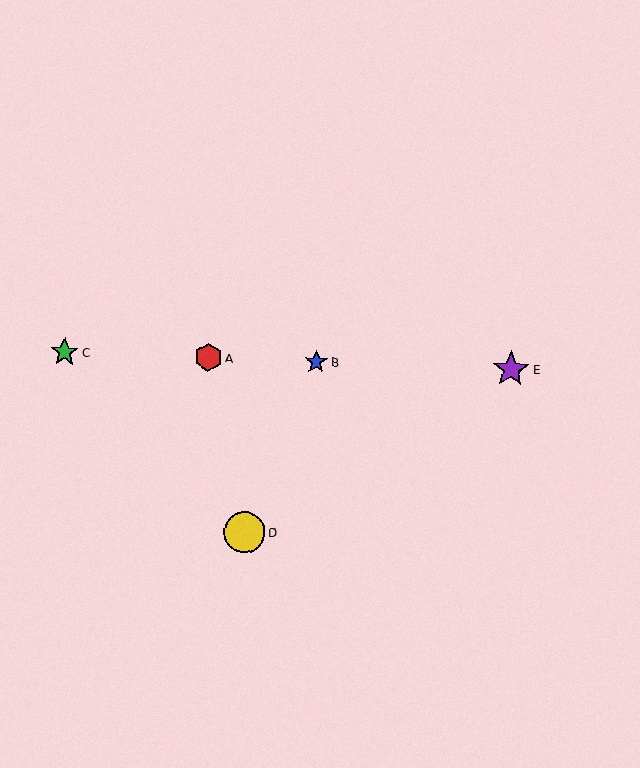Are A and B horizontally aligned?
Yes, both are at y≈358.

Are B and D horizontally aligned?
No, B is at y≈362 and D is at y≈532.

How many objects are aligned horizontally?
4 objects (A, B, C, E) are aligned horizontally.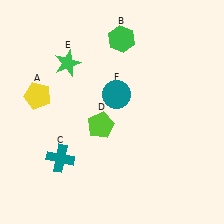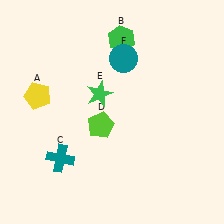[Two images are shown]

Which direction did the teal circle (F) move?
The teal circle (F) moved up.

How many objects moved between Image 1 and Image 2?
2 objects moved between the two images.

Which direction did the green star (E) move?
The green star (E) moved right.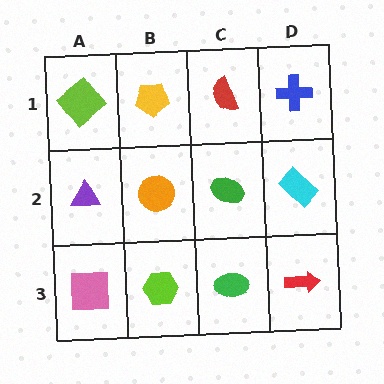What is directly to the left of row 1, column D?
A red semicircle.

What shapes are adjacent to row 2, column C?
A red semicircle (row 1, column C), a green ellipse (row 3, column C), an orange circle (row 2, column B), a cyan rectangle (row 2, column D).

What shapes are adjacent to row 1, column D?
A cyan rectangle (row 2, column D), a red semicircle (row 1, column C).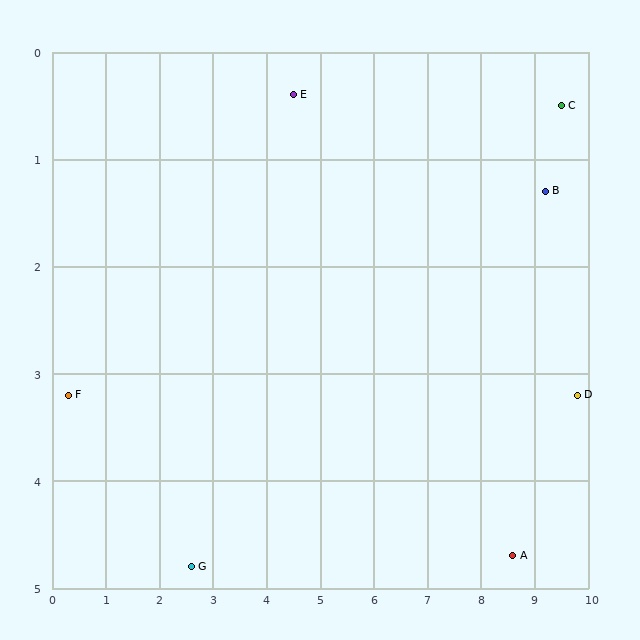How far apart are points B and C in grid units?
Points B and C are about 0.9 grid units apart.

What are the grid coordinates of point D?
Point D is at approximately (9.8, 3.2).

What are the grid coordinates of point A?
Point A is at approximately (8.6, 4.7).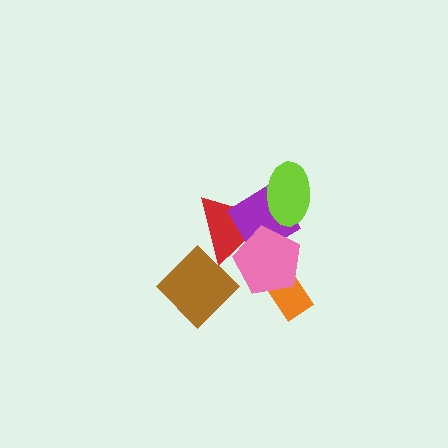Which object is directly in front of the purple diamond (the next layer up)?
The lime ellipse is directly in front of the purple diamond.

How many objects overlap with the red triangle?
3 objects overlap with the red triangle.